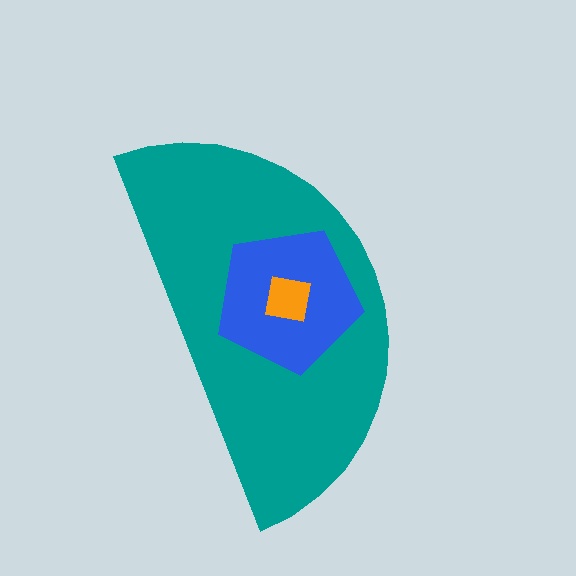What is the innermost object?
The orange square.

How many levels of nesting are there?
3.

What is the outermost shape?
The teal semicircle.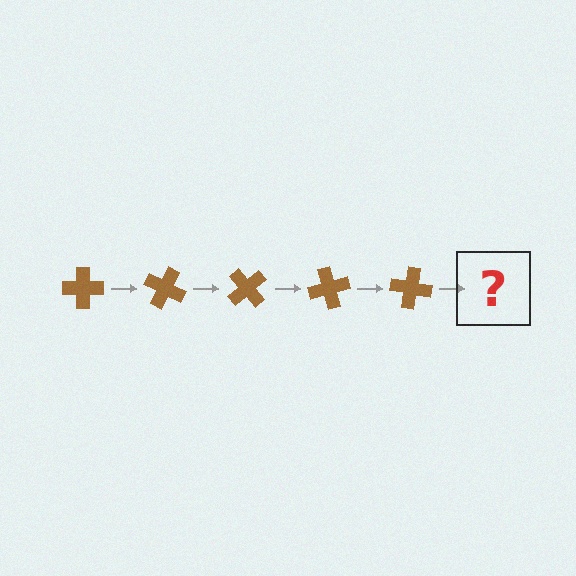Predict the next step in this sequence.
The next step is a brown cross rotated 125 degrees.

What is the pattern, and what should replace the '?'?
The pattern is that the cross rotates 25 degrees each step. The '?' should be a brown cross rotated 125 degrees.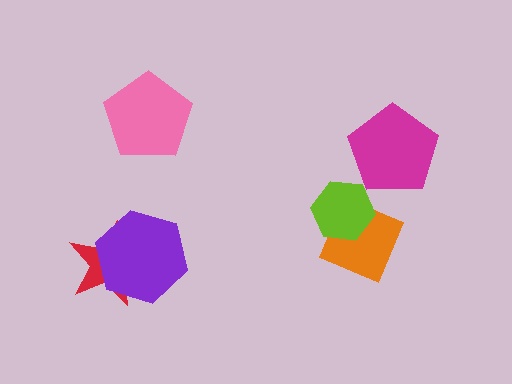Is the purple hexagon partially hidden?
No, no other shape covers it.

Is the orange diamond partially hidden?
Yes, it is partially covered by another shape.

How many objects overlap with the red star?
1 object overlaps with the red star.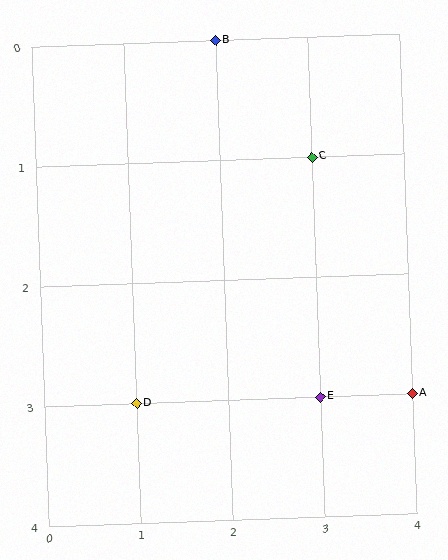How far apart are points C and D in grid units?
Points C and D are 2 columns and 2 rows apart (about 2.8 grid units diagonally).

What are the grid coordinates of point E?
Point E is at grid coordinates (3, 3).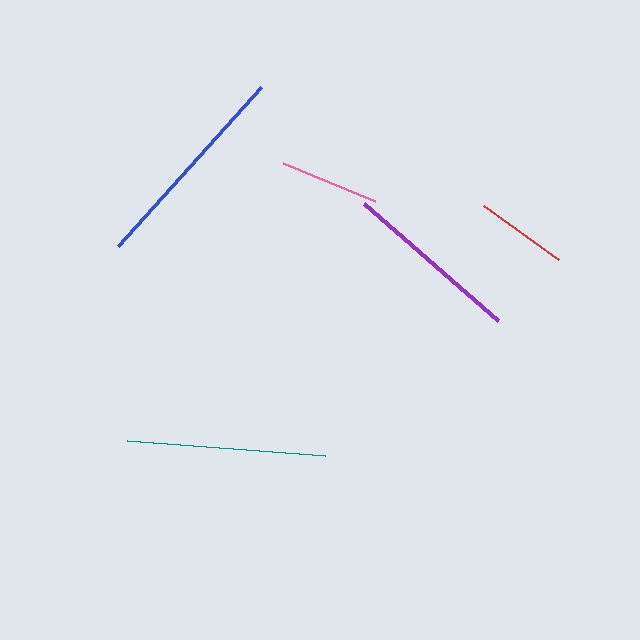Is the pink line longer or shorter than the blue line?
The blue line is longer than the pink line.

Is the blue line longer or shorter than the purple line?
The blue line is longer than the purple line.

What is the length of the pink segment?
The pink segment is approximately 100 pixels long.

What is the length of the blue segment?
The blue segment is approximately 214 pixels long.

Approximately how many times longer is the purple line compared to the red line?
The purple line is approximately 1.9 times the length of the red line.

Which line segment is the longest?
The blue line is the longest at approximately 214 pixels.